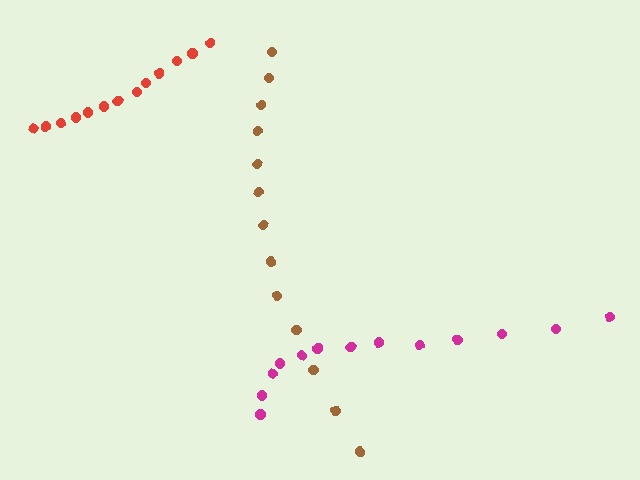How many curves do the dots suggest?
There are 3 distinct paths.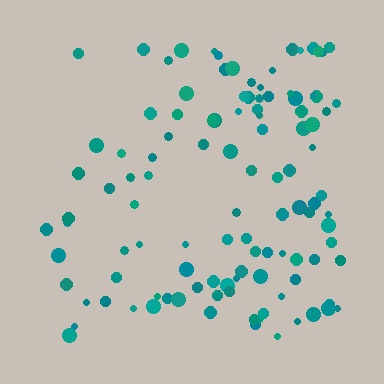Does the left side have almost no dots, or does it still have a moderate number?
Still a moderate number, just noticeably fewer than the right.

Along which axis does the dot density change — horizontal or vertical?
Horizontal.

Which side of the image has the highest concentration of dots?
The right.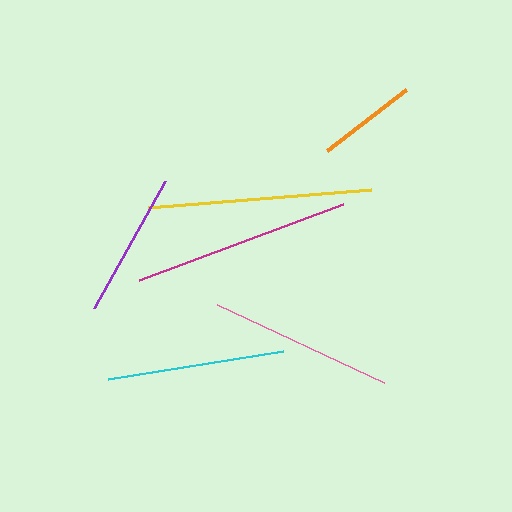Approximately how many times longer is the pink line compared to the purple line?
The pink line is approximately 1.3 times the length of the purple line.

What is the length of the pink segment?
The pink segment is approximately 184 pixels long.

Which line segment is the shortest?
The orange line is the shortest at approximately 100 pixels.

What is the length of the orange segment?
The orange segment is approximately 100 pixels long.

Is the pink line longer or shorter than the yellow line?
The yellow line is longer than the pink line.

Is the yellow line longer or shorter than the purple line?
The yellow line is longer than the purple line.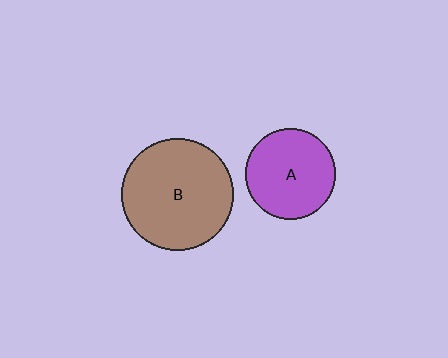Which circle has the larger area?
Circle B (brown).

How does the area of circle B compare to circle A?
Approximately 1.5 times.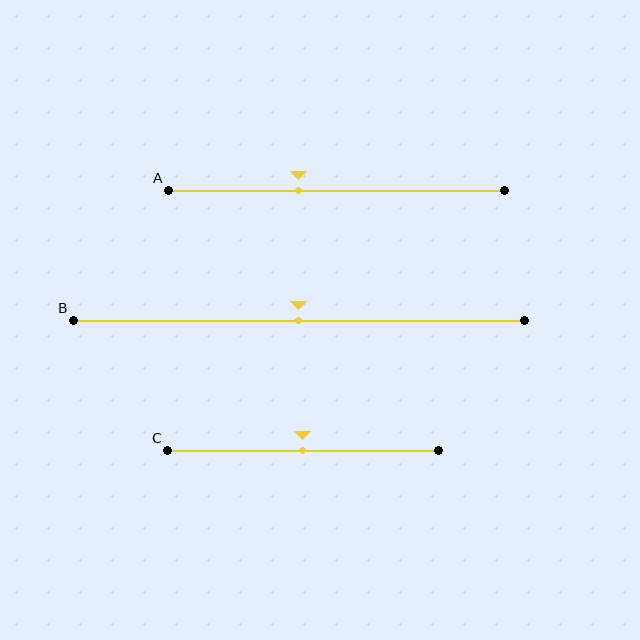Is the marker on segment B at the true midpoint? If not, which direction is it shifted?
Yes, the marker on segment B is at the true midpoint.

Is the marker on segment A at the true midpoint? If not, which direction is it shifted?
No, the marker on segment A is shifted to the left by about 11% of the segment length.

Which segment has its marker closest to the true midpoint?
Segment B has its marker closest to the true midpoint.